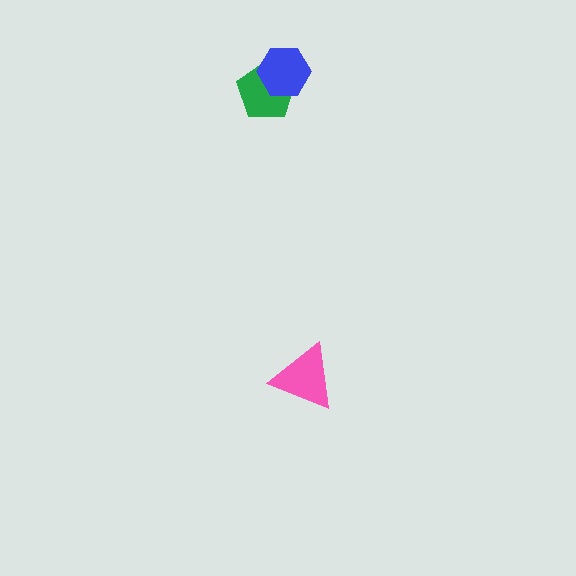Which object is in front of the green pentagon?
The blue hexagon is in front of the green pentagon.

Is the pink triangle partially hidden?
No, no other shape covers it.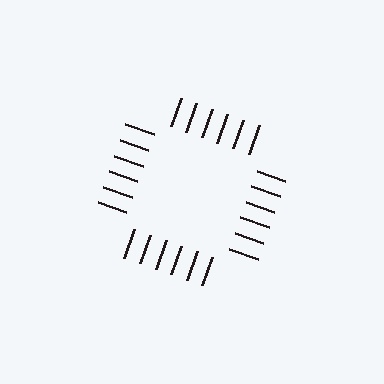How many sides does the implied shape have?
4 sides — the line-ends trace a square.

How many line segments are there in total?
24 — 6 along each of the 4 edges.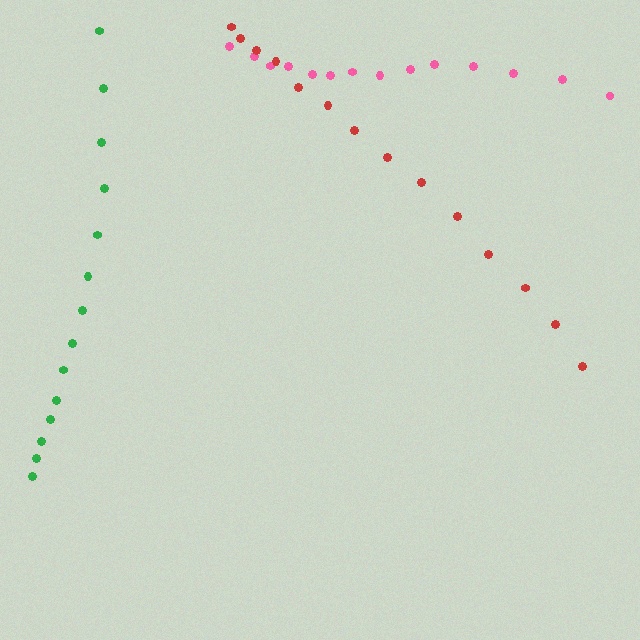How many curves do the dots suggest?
There are 3 distinct paths.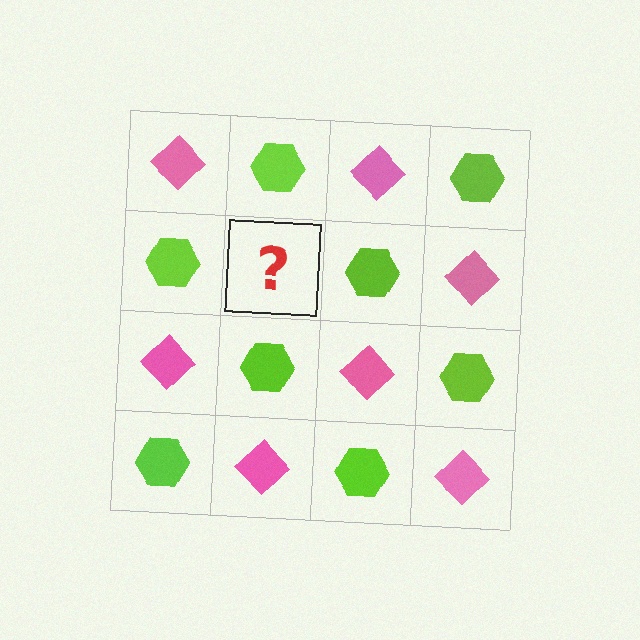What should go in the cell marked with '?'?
The missing cell should contain a pink diamond.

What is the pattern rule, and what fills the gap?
The rule is that it alternates pink diamond and lime hexagon in a checkerboard pattern. The gap should be filled with a pink diamond.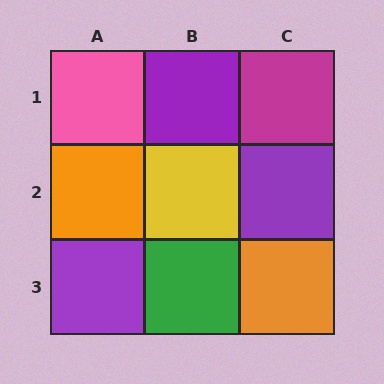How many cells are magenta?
1 cell is magenta.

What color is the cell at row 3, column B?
Green.